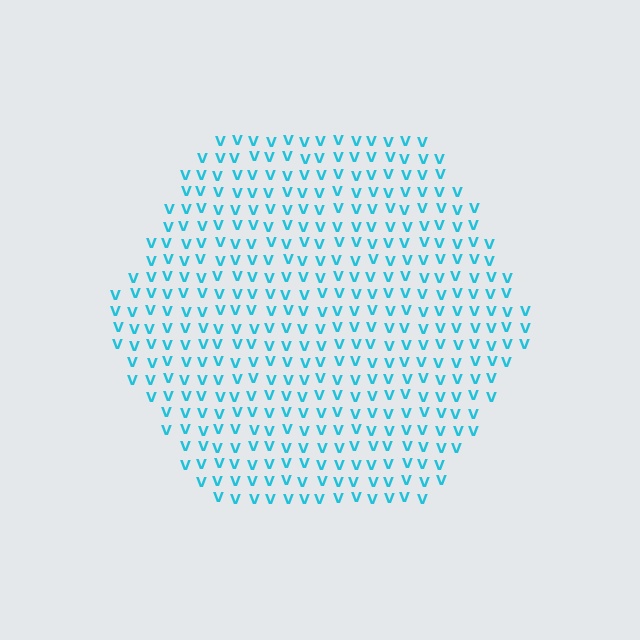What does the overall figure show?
The overall figure shows a hexagon.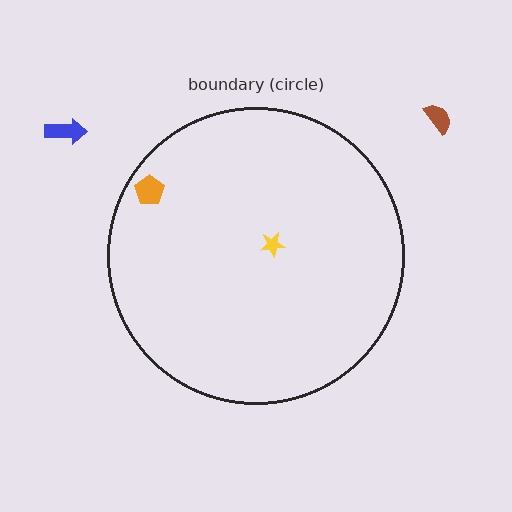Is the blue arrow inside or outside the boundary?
Outside.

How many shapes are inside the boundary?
2 inside, 2 outside.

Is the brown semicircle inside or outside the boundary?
Outside.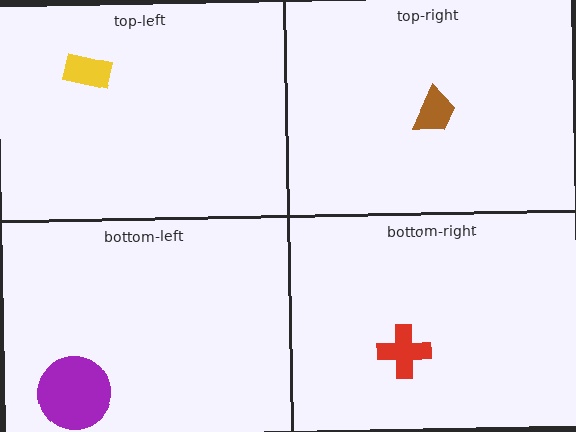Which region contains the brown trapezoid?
The top-right region.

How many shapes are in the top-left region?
1.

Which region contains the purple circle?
The bottom-left region.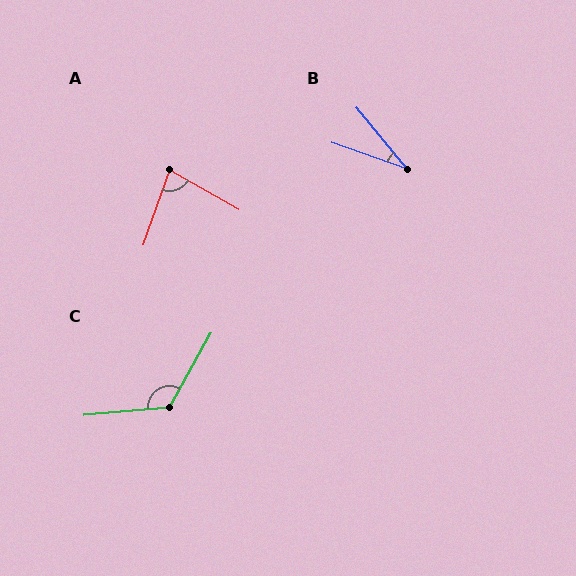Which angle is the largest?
C, at approximately 124 degrees.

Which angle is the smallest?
B, at approximately 31 degrees.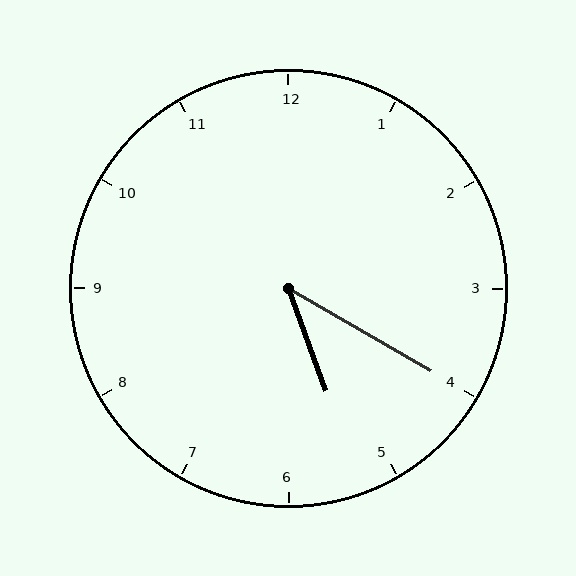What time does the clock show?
5:20.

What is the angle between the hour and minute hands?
Approximately 40 degrees.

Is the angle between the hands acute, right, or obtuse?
It is acute.